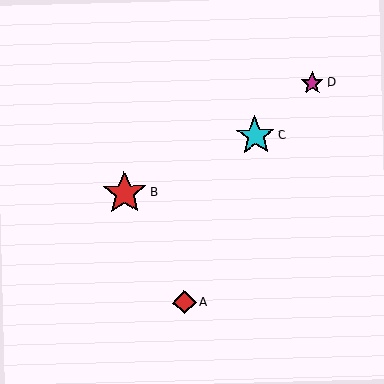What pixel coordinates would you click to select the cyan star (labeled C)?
Click at (255, 136) to select the cyan star C.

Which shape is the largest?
The red star (labeled B) is the largest.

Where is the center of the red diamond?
The center of the red diamond is at (184, 302).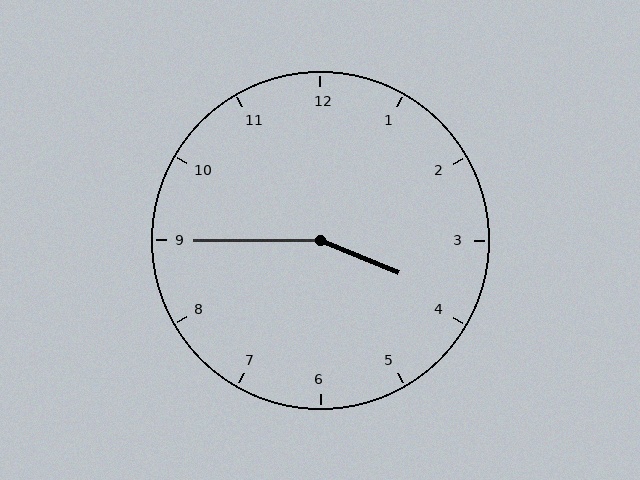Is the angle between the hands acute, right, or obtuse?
It is obtuse.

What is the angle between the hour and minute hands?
Approximately 158 degrees.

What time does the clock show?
3:45.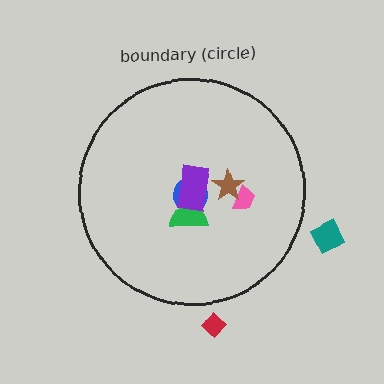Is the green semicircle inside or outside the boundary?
Inside.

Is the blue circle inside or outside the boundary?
Inside.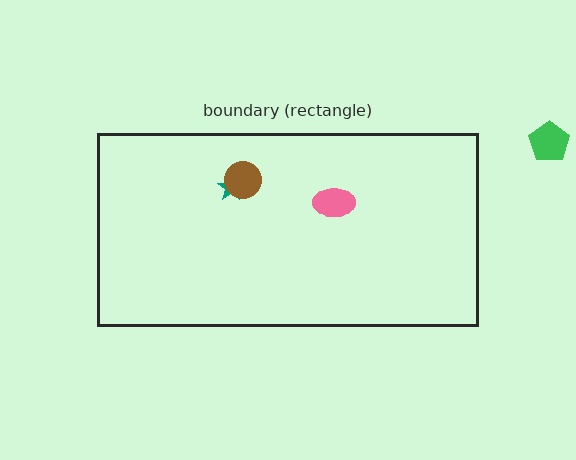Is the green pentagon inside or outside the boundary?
Outside.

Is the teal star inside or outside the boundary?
Inside.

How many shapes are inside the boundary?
3 inside, 1 outside.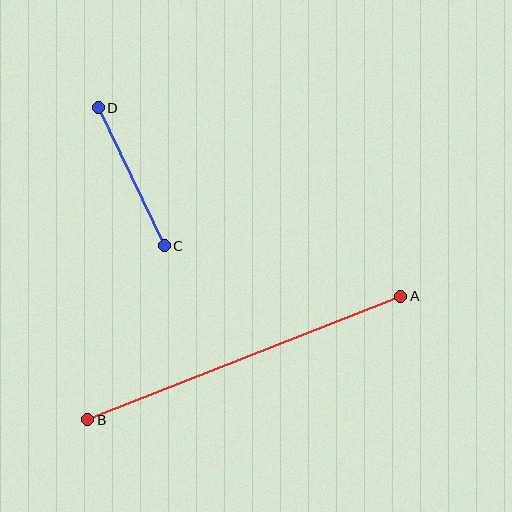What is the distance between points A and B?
The distance is approximately 336 pixels.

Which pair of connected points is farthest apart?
Points A and B are farthest apart.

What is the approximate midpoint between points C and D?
The midpoint is at approximately (131, 177) pixels.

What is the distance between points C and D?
The distance is approximately 153 pixels.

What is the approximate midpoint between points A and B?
The midpoint is at approximately (244, 358) pixels.